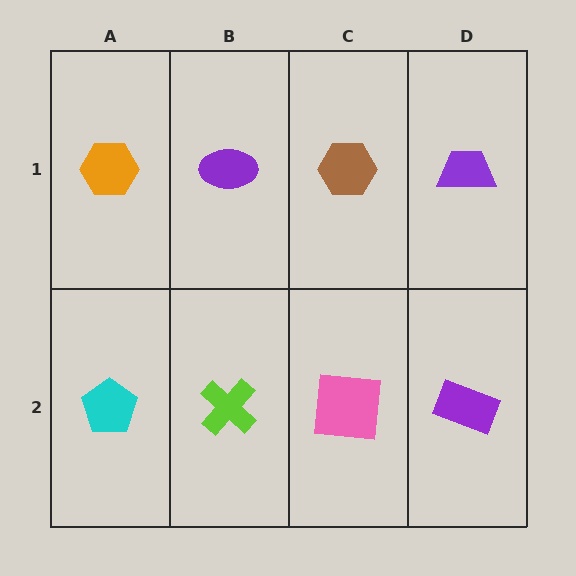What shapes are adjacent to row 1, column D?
A purple rectangle (row 2, column D), a brown hexagon (row 1, column C).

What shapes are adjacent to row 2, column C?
A brown hexagon (row 1, column C), a lime cross (row 2, column B), a purple rectangle (row 2, column D).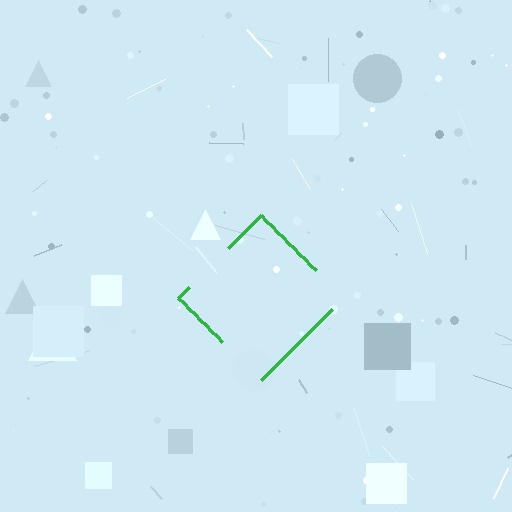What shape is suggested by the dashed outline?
The dashed outline suggests a diamond.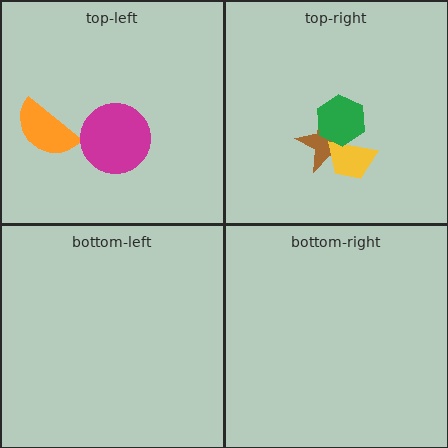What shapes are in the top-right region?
The brown star, the yellow trapezoid, the green hexagon.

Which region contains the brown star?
The top-right region.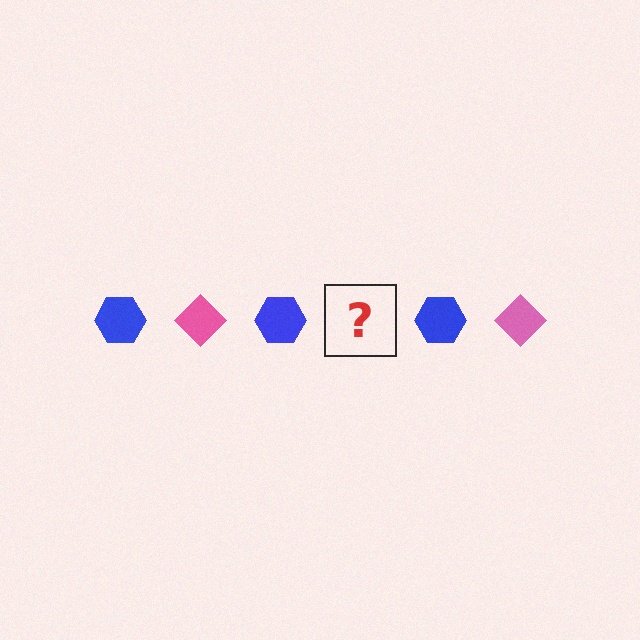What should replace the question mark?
The question mark should be replaced with a pink diamond.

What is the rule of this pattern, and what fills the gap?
The rule is that the pattern alternates between blue hexagon and pink diamond. The gap should be filled with a pink diamond.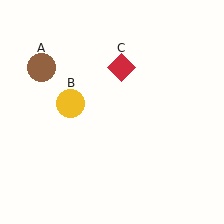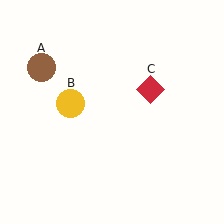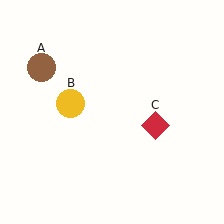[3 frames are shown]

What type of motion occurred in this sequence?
The red diamond (object C) rotated clockwise around the center of the scene.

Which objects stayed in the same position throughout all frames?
Brown circle (object A) and yellow circle (object B) remained stationary.